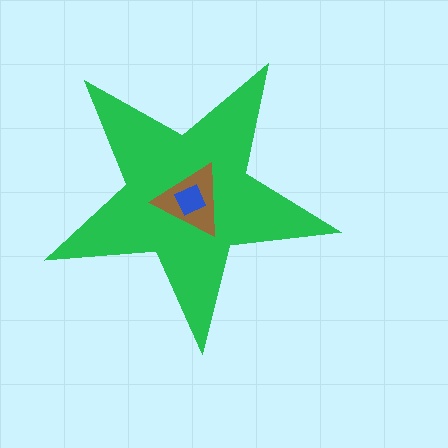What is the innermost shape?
The blue diamond.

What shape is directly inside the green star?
The brown triangle.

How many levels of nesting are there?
3.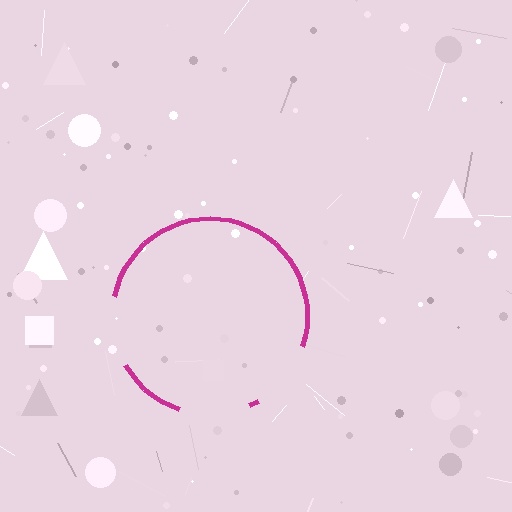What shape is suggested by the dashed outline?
The dashed outline suggests a circle.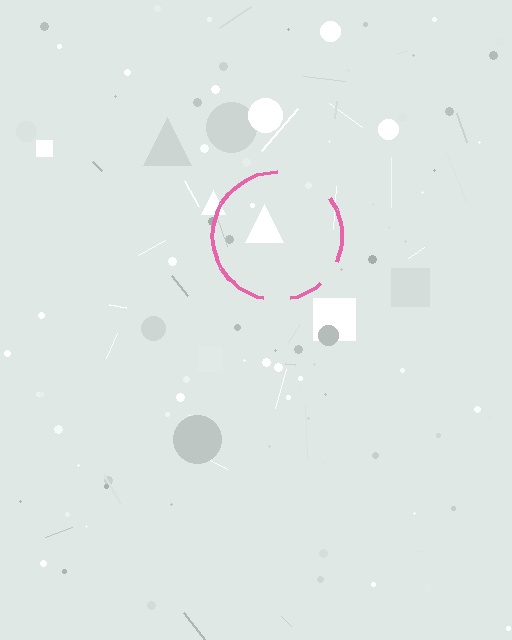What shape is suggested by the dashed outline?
The dashed outline suggests a circle.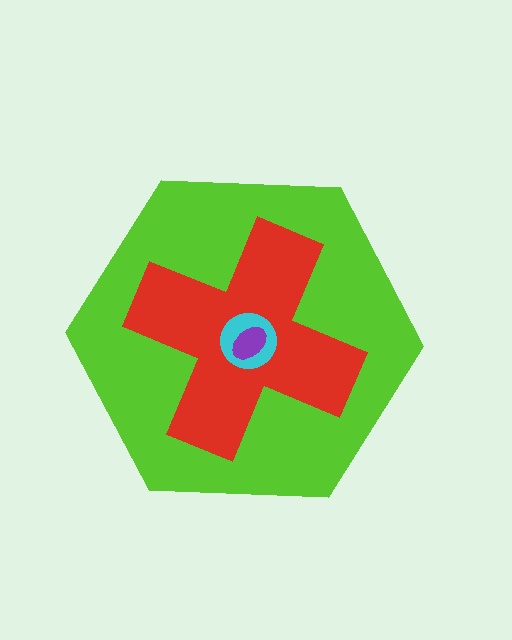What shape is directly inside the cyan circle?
The purple ellipse.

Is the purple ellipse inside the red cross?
Yes.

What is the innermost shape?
The purple ellipse.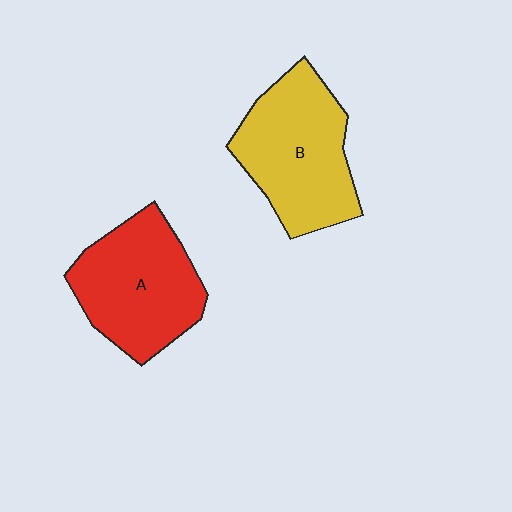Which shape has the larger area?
Shape B (yellow).